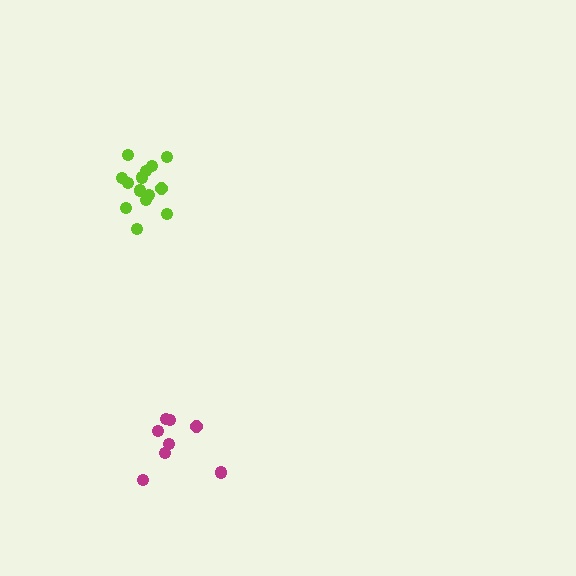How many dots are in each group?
Group 1: 14 dots, Group 2: 8 dots (22 total).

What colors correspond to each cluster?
The clusters are colored: lime, magenta.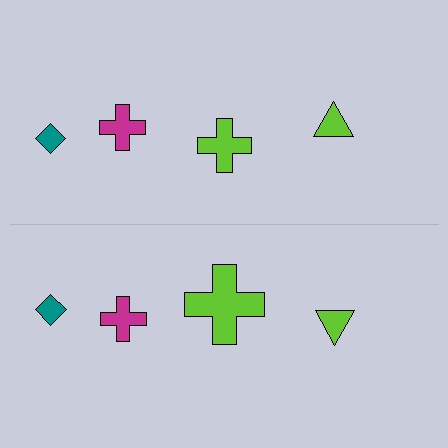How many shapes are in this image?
There are 8 shapes in this image.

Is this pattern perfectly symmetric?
No, the pattern is not perfectly symmetric. The lime cross on the bottom side has a different size than its mirror counterpart.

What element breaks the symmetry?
The lime cross on the bottom side has a different size than its mirror counterpart.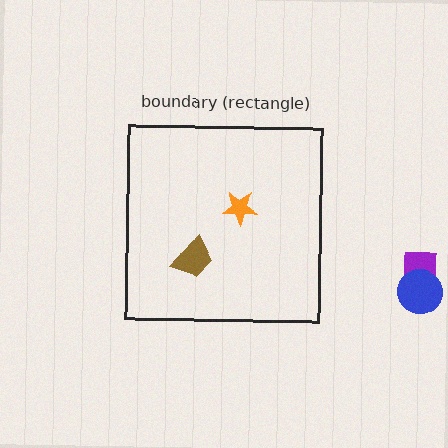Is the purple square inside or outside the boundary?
Outside.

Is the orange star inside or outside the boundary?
Inside.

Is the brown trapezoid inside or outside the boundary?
Inside.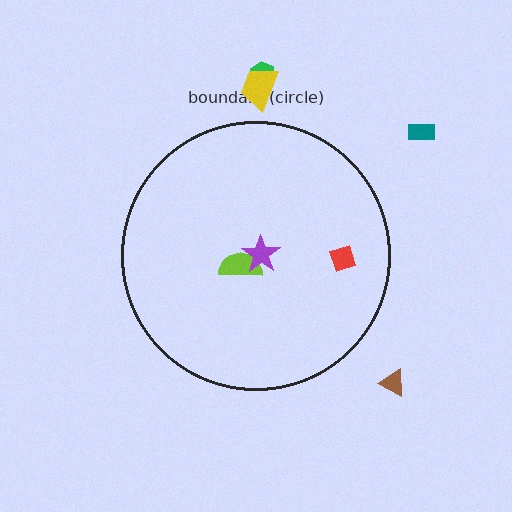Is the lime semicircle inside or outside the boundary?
Inside.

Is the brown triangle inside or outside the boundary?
Outside.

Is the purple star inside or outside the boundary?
Inside.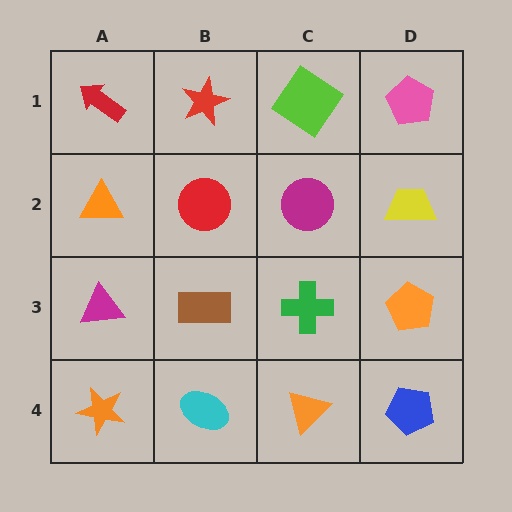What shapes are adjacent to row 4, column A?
A magenta triangle (row 3, column A), a cyan ellipse (row 4, column B).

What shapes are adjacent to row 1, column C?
A magenta circle (row 2, column C), a red star (row 1, column B), a pink pentagon (row 1, column D).